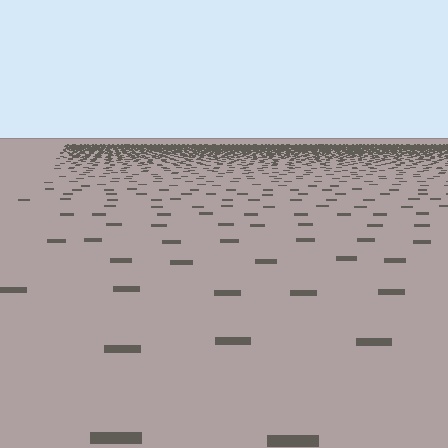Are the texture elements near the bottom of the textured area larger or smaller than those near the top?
Larger. Near the bottom, elements are closer to the viewer and appear at a bigger on-screen size.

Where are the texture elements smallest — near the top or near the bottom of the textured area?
Near the top.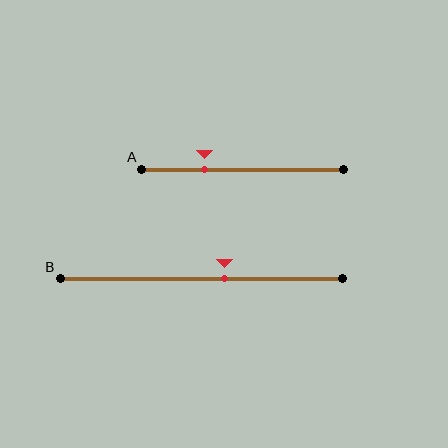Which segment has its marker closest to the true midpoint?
Segment B has its marker closest to the true midpoint.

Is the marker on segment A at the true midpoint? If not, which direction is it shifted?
No, the marker on segment A is shifted to the left by about 19% of the segment length.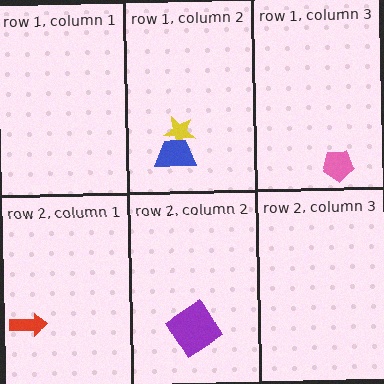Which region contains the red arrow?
The row 2, column 1 region.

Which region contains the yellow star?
The row 1, column 2 region.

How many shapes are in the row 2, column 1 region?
1.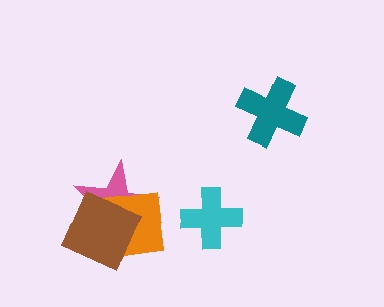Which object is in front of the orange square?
The brown square is in front of the orange square.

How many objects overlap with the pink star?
2 objects overlap with the pink star.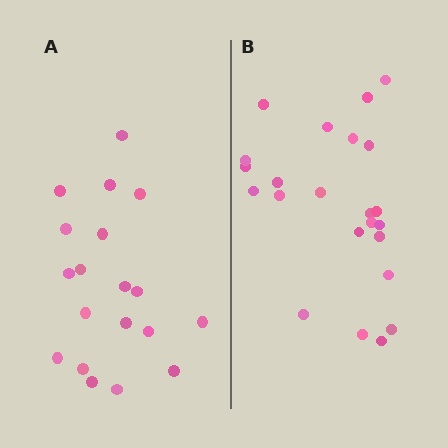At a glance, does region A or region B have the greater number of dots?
Region B (the right region) has more dots.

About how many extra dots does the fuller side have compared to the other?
Region B has about 4 more dots than region A.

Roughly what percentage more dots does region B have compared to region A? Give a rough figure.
About 20% more.